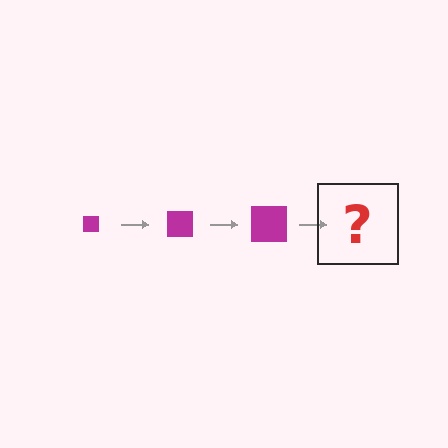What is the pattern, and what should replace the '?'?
The pattern is that the square gets progressively larger each step. The '?' should be a magenta square, larger than the previous one.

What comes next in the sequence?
The next element should be a magenta square, larger than the previous one.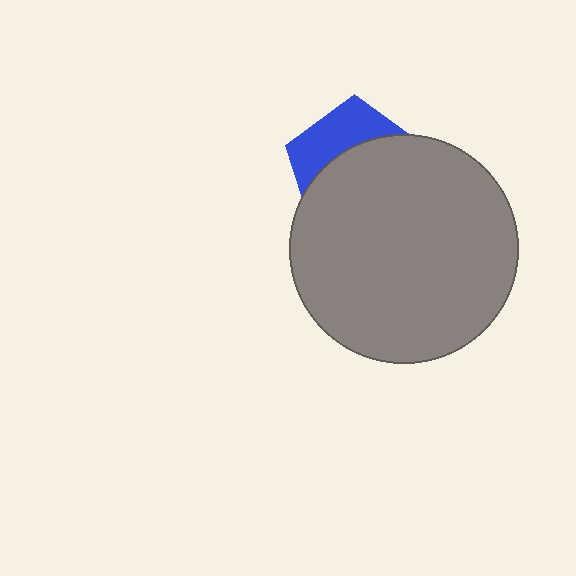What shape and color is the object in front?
The object in front is a gray circle.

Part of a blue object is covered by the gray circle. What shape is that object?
It is a pentagon.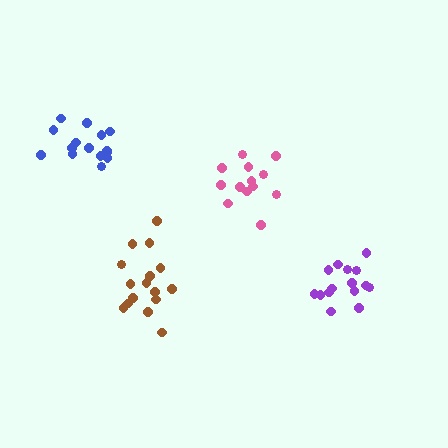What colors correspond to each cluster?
The clusters are colored: pink, purple, brown, blue.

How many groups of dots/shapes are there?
There are 4 groups.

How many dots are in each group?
Group 1: 13 dots, Group 2: 16 dots, Group 3: 16 dots, Group 4: 15 dots (60 total).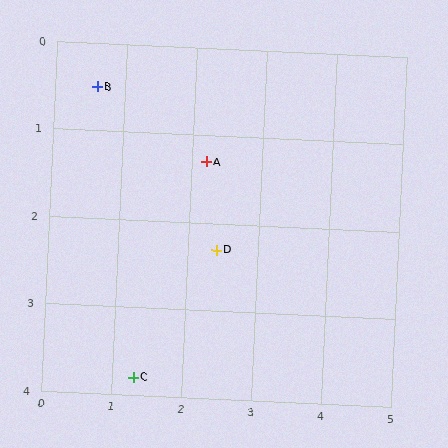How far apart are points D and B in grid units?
Points D and B are about 2.5 grid units apart.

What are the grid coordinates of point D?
Point D is at approximately (2.4, 2.3).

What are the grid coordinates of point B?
Point B is at approximately (0.6, 0.5).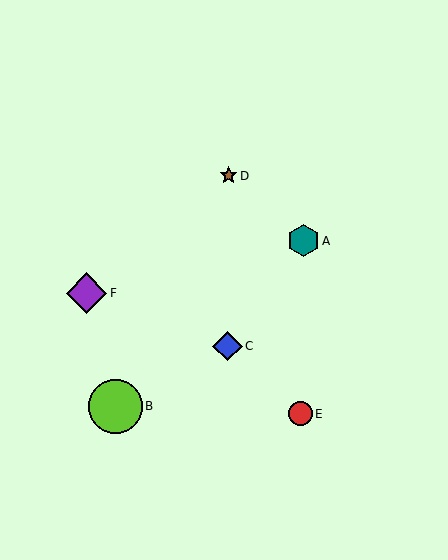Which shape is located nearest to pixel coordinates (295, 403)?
The red circle (labeled E) at (300, 414) is nearest to that location.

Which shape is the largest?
The lime circle (labeled B) is the largest.